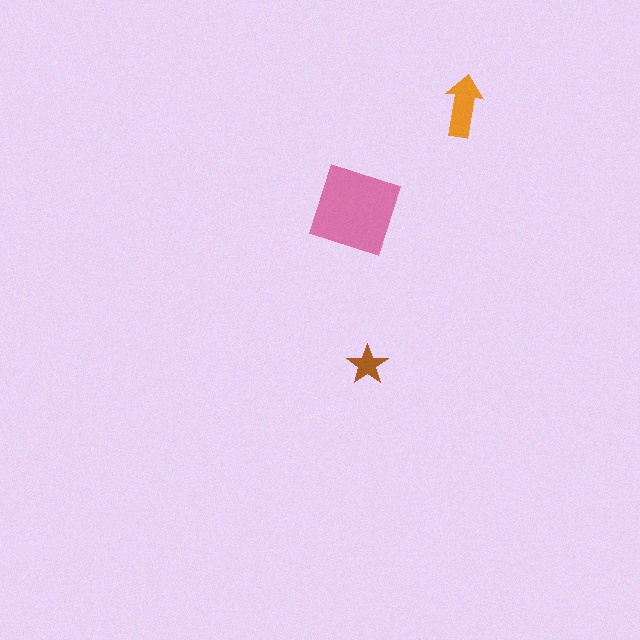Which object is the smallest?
The brown star.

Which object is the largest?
The pink diamond.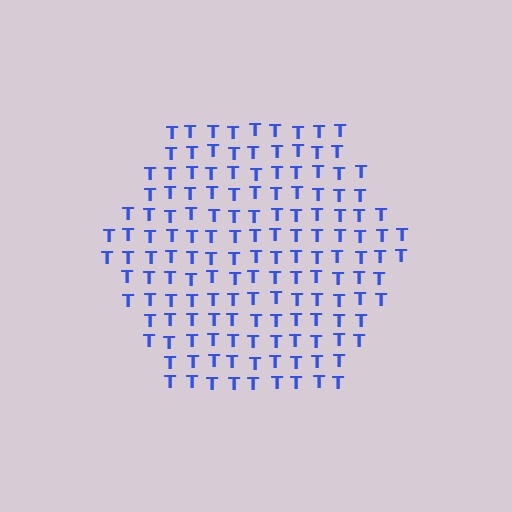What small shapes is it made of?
It is made of small letter T's.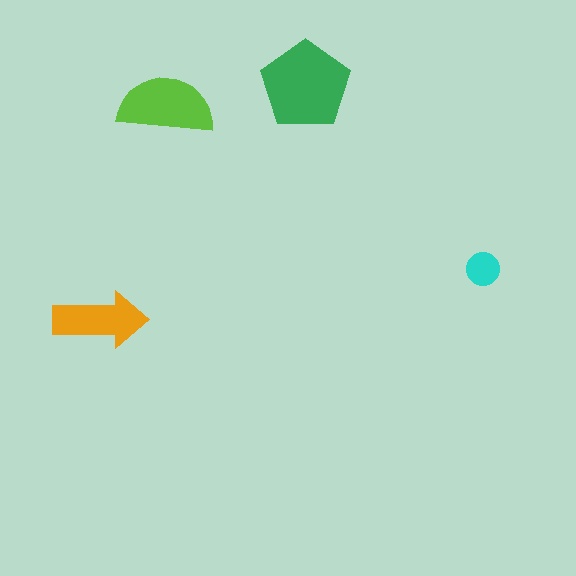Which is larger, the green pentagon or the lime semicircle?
The green pentagon.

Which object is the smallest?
The cyan circle.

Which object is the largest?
The green pentagon.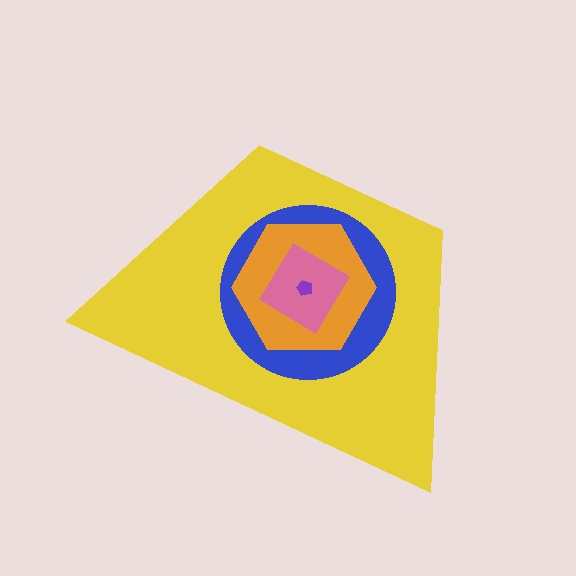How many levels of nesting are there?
5.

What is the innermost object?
The purple pentagon.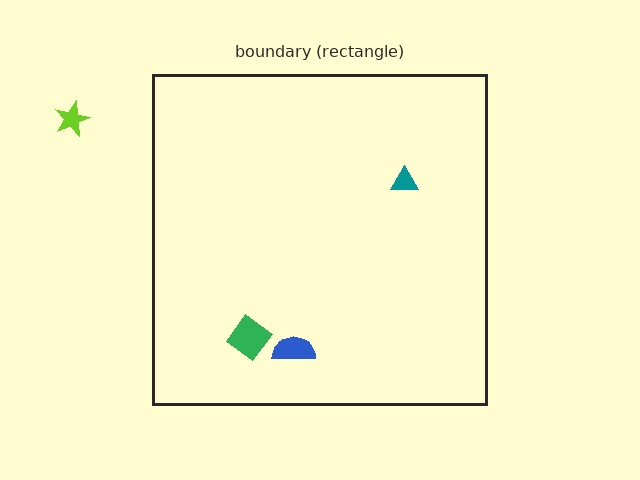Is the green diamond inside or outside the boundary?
Inside.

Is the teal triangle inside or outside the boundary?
Inside.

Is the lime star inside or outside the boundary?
Outside.